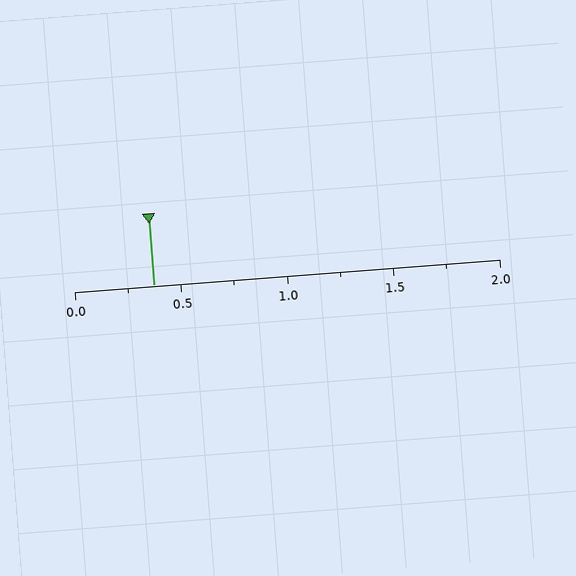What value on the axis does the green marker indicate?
The marker indicates approximately 0.38.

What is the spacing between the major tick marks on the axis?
The major ticks are spaced 0.5 apart.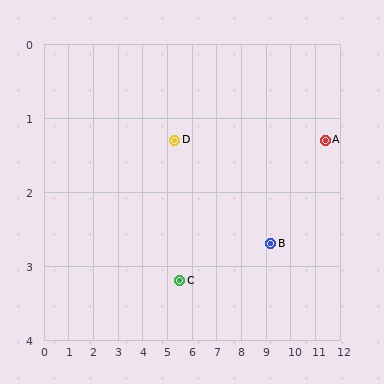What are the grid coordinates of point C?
Point C is at approximately (5.5, 3.2).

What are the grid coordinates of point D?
Point D is at approximately (5.3, 1.3).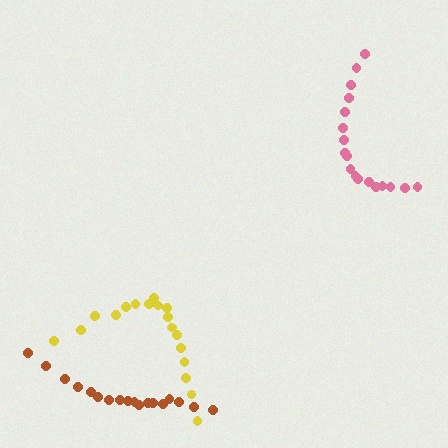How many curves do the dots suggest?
There are 3 distinct paths.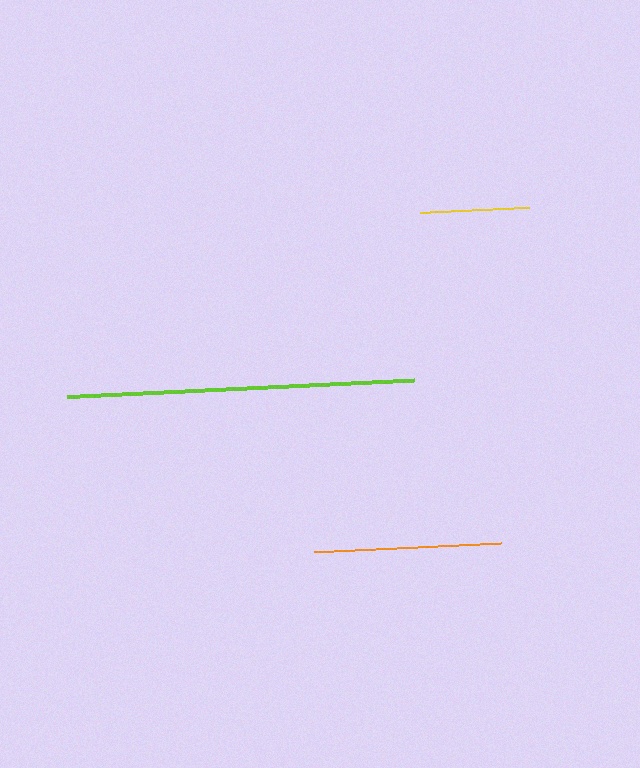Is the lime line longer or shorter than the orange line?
The lime line is longer than the orange line.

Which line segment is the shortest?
The yellow line is the shortest at approximately 109 pixels.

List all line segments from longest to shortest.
From longest to shortest: lime, orange, yellow.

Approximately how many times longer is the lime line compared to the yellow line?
The lime line is approximately 3.2 times the length of the yellow line.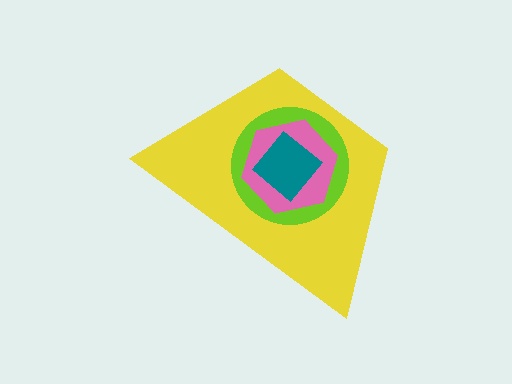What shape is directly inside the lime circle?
The pink hexagon.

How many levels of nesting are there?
4.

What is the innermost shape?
The teal diamond.